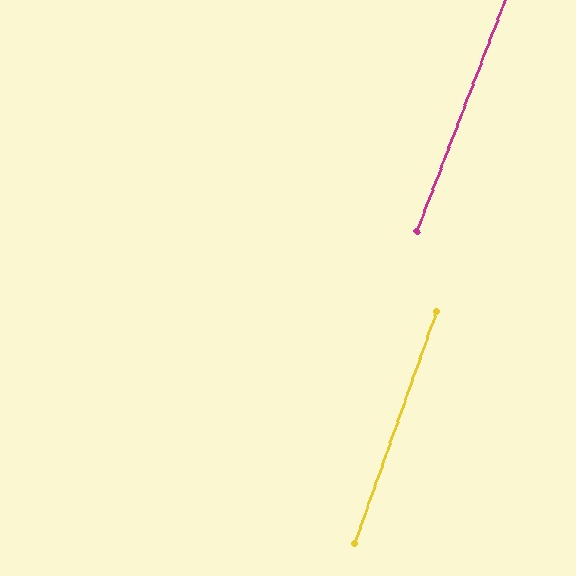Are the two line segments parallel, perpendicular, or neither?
Parallel — their directions differ by only 1.3°.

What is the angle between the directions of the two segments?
Approximately 1 degree.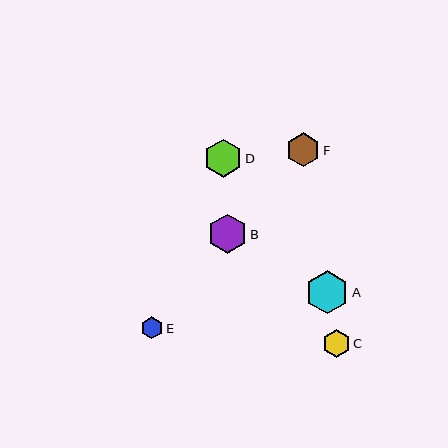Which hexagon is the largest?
Hexagon A is the largest with a size of approximately 43 pixels.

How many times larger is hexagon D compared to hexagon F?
Hexagon D is approximately 1.1 times the size of hexagon F.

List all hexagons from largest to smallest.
From largest to smallest: A, B, D, F, C, E.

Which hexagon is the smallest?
Hexagon E is the smallest with a size of approximately 21 pixels.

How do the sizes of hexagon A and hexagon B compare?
Hexagon A and hexagon B are approximately the same size.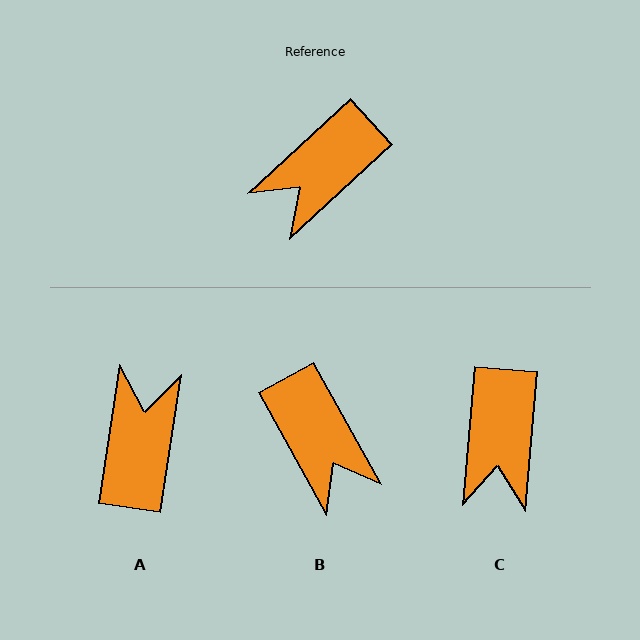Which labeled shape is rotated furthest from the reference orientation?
A, about 141 degrees away.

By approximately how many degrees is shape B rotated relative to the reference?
Approximately 76 degrees counter-clockwise.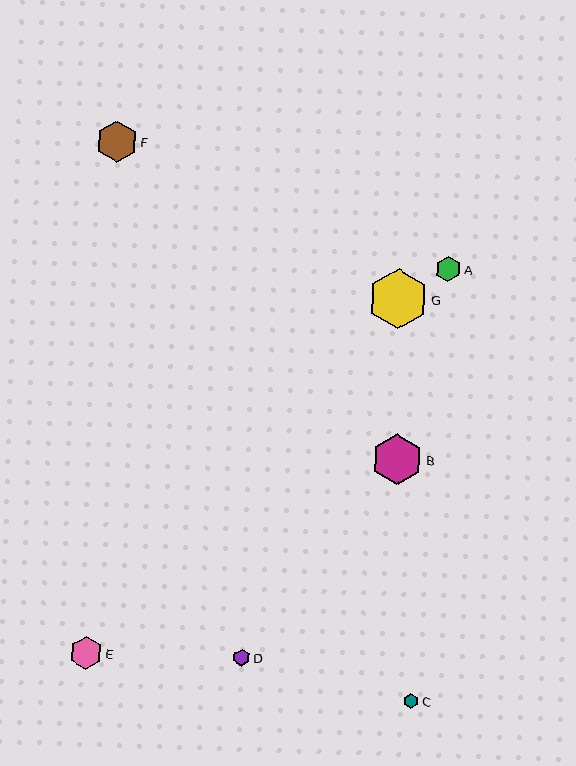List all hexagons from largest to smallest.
From largest to smallest: G, B, F, E, A, D, C.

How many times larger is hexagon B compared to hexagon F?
Hexagon B is approximately 1.2 times the size of hexagon F.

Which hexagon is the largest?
Hexagon G is the largest with a size of approximately 59 pixels.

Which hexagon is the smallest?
Hexagon C is the smallest with a size of approximately 15 pixels.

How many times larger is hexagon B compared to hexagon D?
Hexagon B is approximately 3.0 times the size of hexagon D.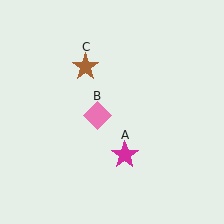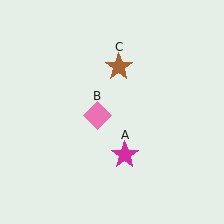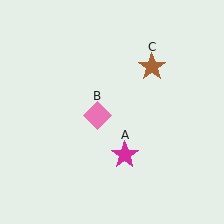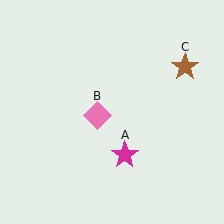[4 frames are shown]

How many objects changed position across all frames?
1 object changed position: brown star (object C).